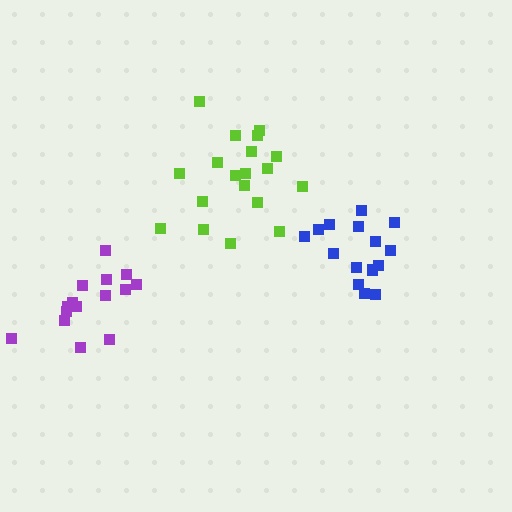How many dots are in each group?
Group 1: 15 dots, Group 2: 15 dots, Group 3: 19 dots (49 total).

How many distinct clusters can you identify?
There are 3 distinct clusters.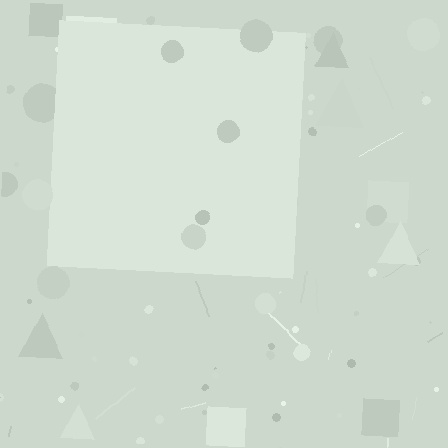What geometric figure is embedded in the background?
A square is embedded in the background.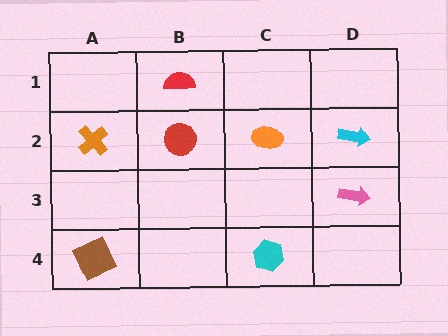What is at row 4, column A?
A brown square.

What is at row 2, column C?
An orange ellipse.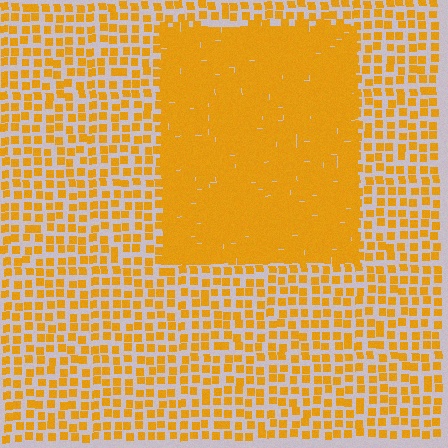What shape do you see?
I see a rectangle.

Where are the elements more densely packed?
The elements are more densely packed inside the rectangle boundary.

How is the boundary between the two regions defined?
The boundary is defined by a change in element density (approximately 2.7x ratio). All elements are the same color, size, and shape.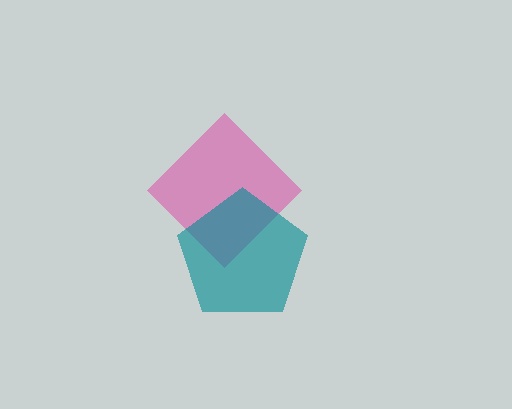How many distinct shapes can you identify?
There are 2 distinct shapes: a pink diamond, a teal pentagon.